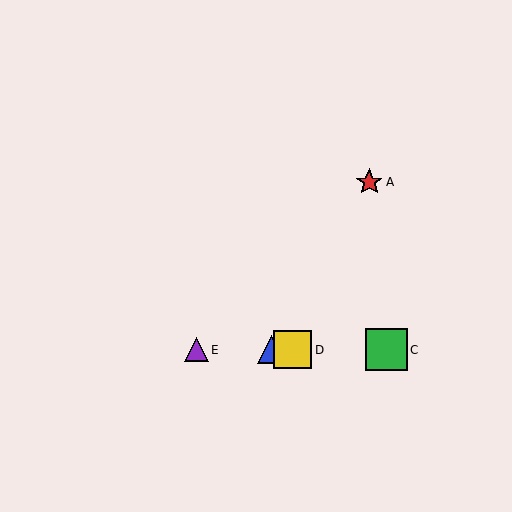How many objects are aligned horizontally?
4 objects (B, C, D, E) are aligned horizontally.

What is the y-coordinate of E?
Object E is at y≈350.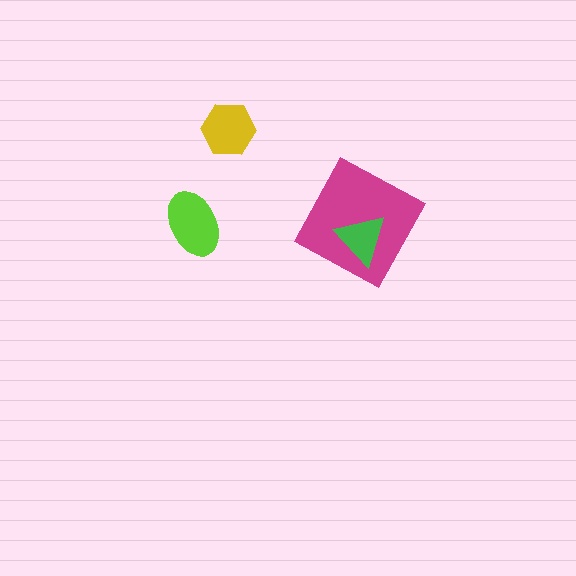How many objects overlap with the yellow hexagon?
0 objects overlap with the yellow hexagon.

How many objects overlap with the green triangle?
1 object overlaps with the green triangle.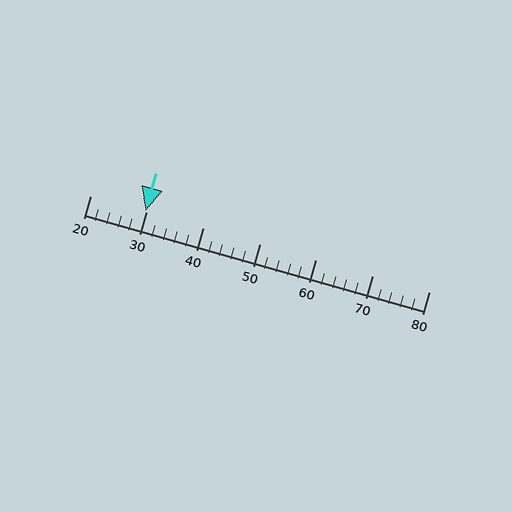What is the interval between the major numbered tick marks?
The major tick marks are spaced 10 units apart.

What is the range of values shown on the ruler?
The ruler shows values from 20 to 80.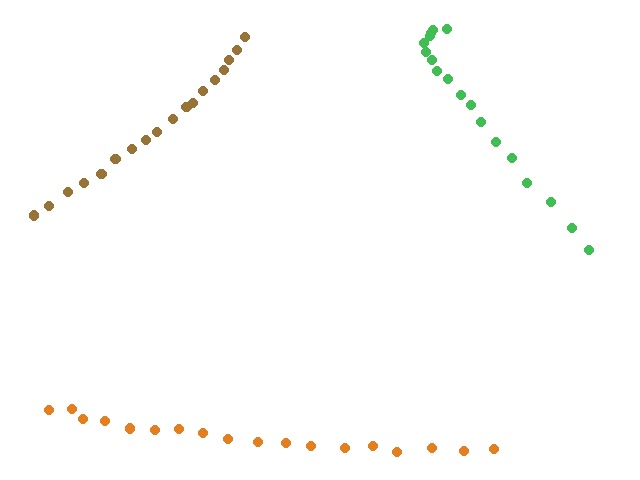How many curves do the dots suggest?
There are 3 distinct paths.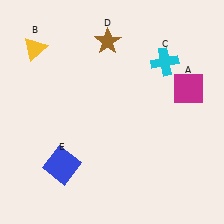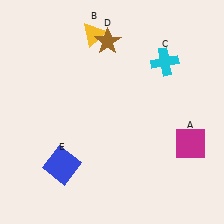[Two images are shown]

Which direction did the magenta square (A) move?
The magenta square (A) moved down.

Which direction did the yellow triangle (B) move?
The yellow triangle (B) moved right.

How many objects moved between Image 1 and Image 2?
2 objects moved between the two images.